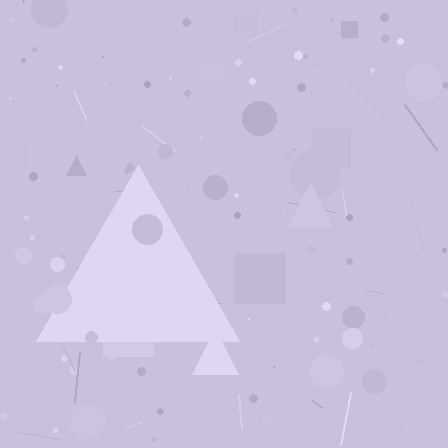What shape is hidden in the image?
A triangle is hidden in the image.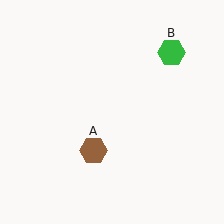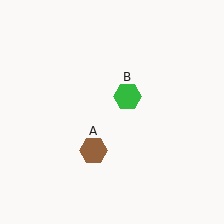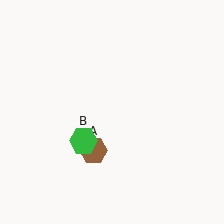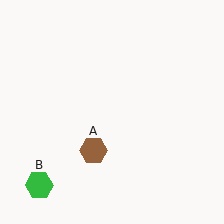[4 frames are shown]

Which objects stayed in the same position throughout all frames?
Brown hexagon (object A) remained stationary.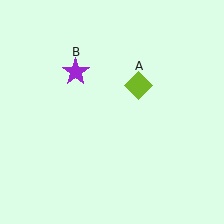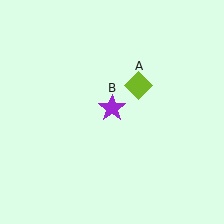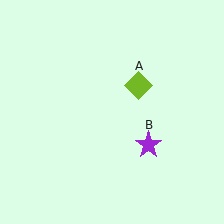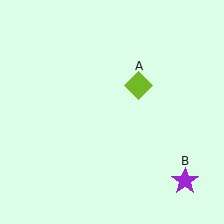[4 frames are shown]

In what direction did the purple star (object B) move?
The purple star (object B) moved down and to the right.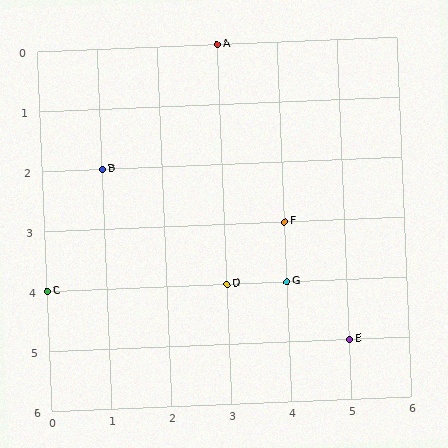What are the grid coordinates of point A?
Point A is at grid coordinates (3, 0).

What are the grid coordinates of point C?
Point C is at grid coordinates (0, 4).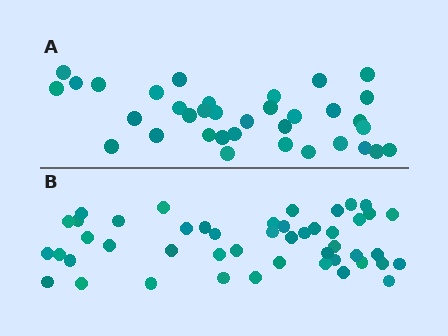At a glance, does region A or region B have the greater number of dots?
Region B (the bottom region) has more dots.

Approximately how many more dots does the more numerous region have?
Region B has roughly 12 or so more dots than region A.